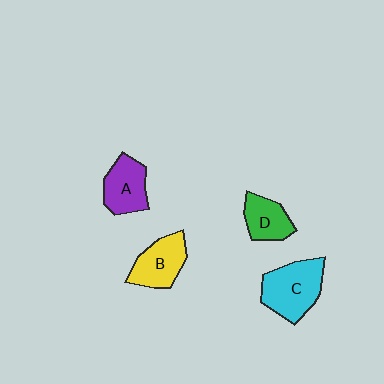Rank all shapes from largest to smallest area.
From largest to smallest: C (cyan), B (yellow), A (purple), D (green).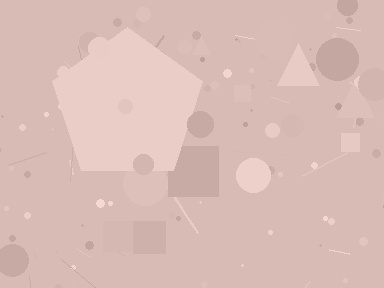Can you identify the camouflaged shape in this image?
The camouflaged shape is a pentagon.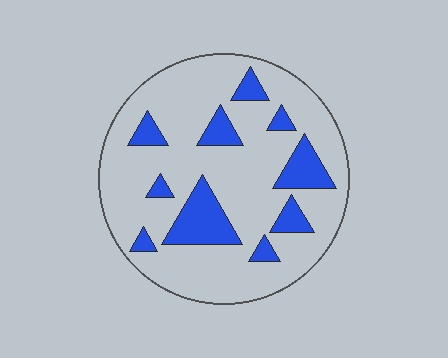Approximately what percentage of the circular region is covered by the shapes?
Approximately 20%.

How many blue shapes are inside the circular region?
10.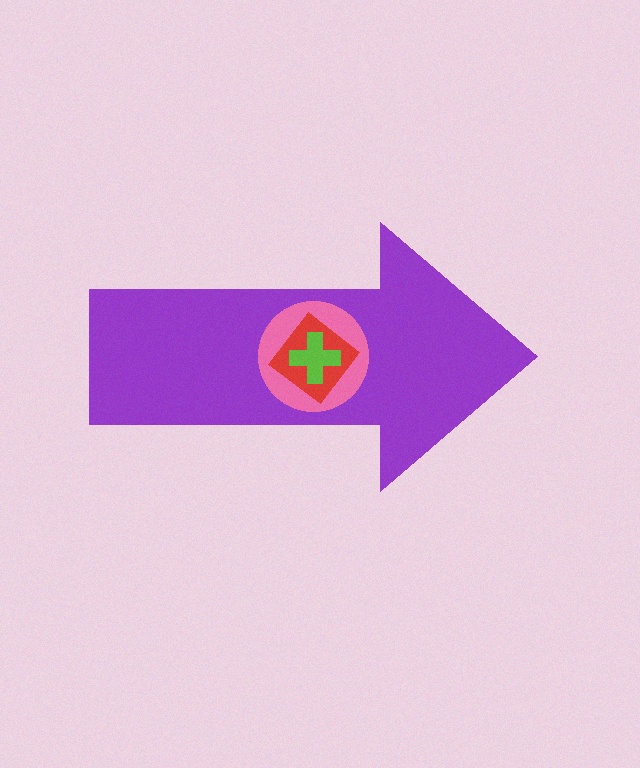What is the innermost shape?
The lime cross.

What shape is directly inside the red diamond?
The lime cross.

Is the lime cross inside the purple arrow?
Yes.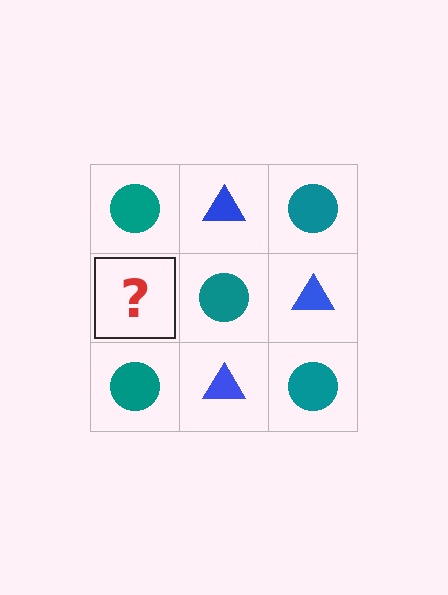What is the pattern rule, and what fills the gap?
The rule is that it alternates teal circle and blue triangle in a checkerboard pattern. The gap should be filled with a blue triangle.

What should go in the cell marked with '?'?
The missing cell should contain a blue triangle.